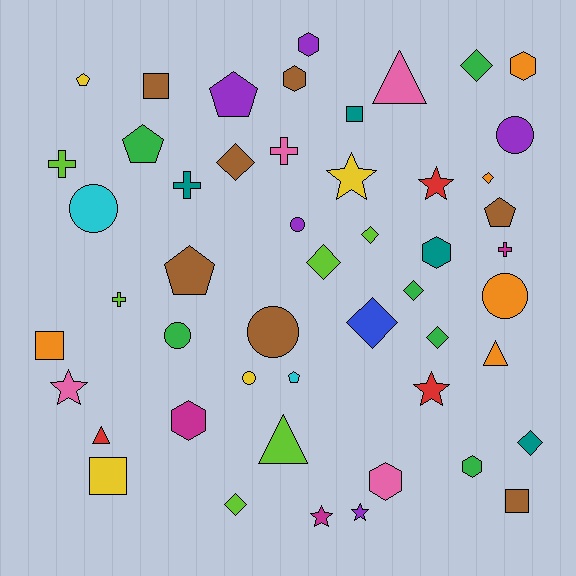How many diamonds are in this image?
There are 10 diamonds.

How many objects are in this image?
There are 50 objects.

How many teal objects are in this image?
There are 4 teal objects.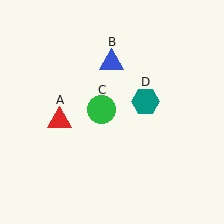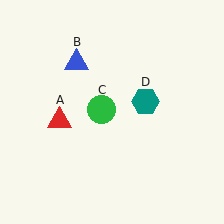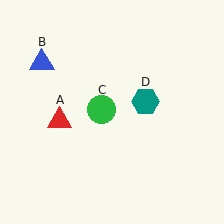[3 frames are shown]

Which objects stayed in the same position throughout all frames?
Red triangle (object A) and green circle (object C) and teal hexagon (object D) remained stationary.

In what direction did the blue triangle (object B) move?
The blue triangle (object B) moved left.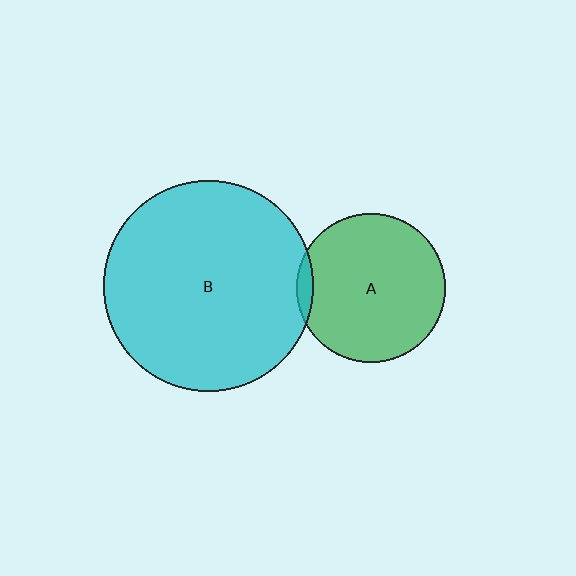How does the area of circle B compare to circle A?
Approximately 2.0 times.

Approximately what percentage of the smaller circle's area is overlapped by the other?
Approximately 5%.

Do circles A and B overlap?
Yes.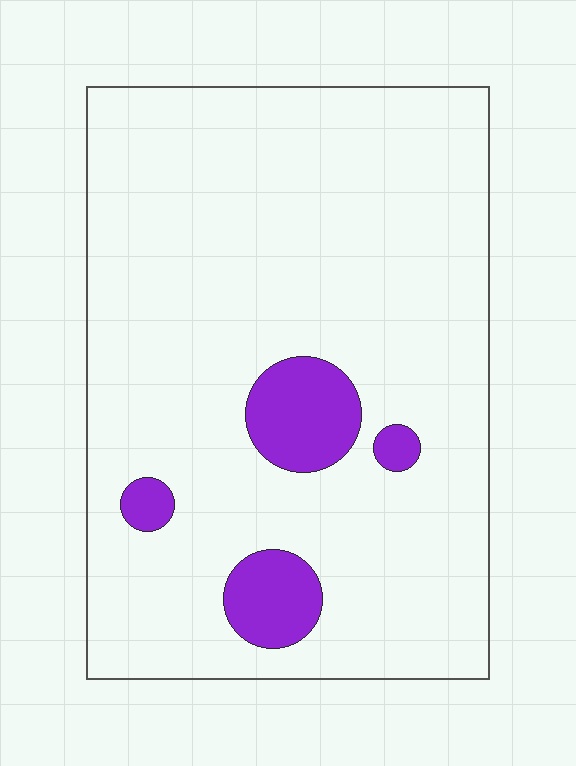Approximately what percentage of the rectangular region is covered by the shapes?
Approximately 10%.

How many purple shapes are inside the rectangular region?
4.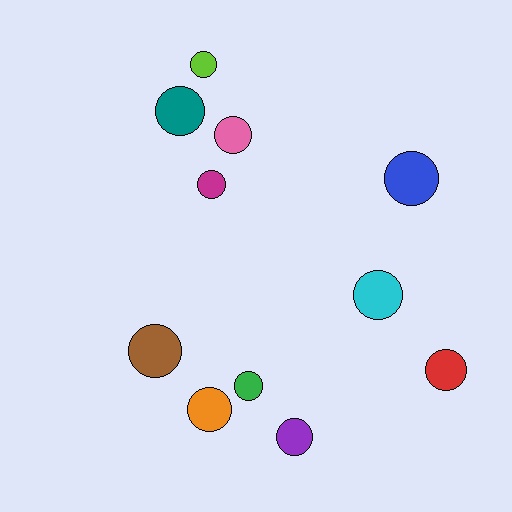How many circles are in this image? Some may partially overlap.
There are 11 circles.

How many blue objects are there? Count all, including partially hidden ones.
There is 1 blue object.